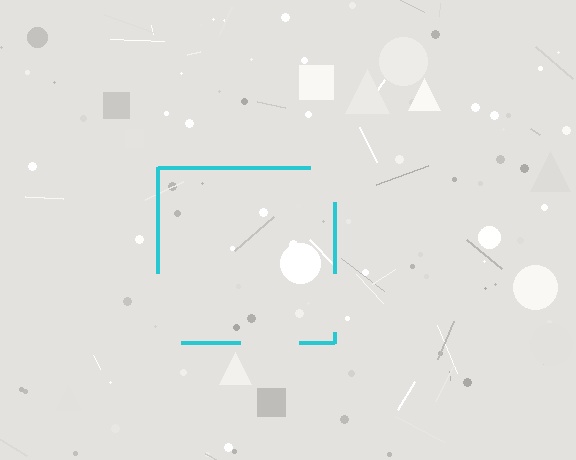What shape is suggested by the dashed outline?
The dashed outline suggests a square.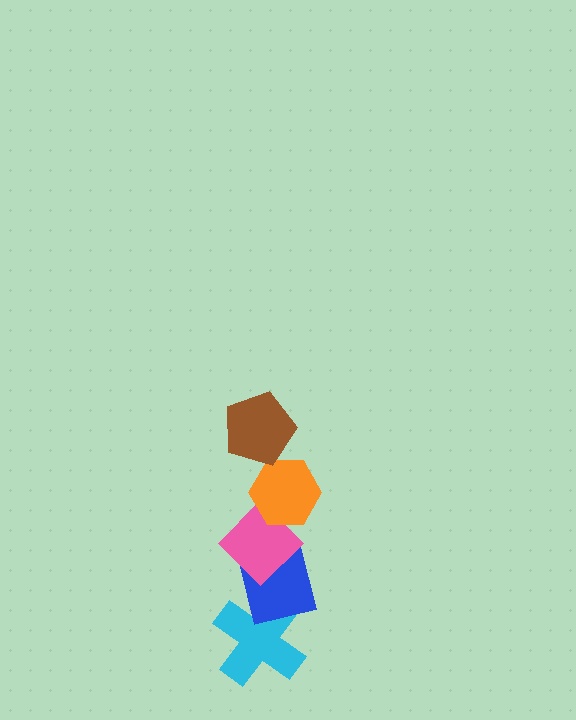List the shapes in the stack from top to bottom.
From top to bottom: the brown pentagon, the orange hexagon, the pink diamond, the blue square, the cyan cross.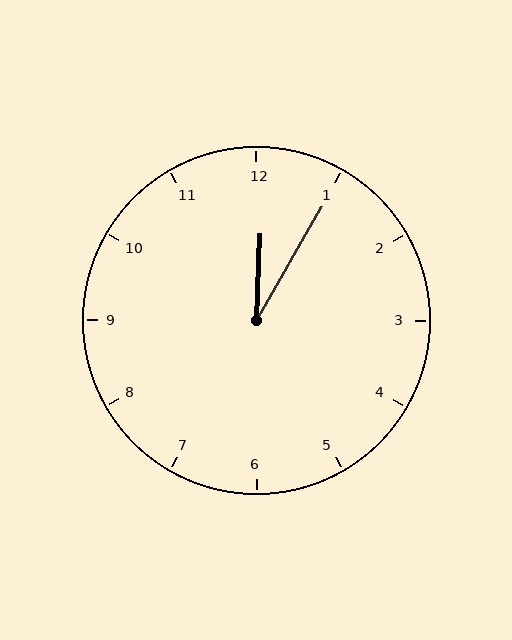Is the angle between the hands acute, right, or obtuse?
It is acute.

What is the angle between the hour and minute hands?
Approximately 28 degrees.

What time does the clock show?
12:05.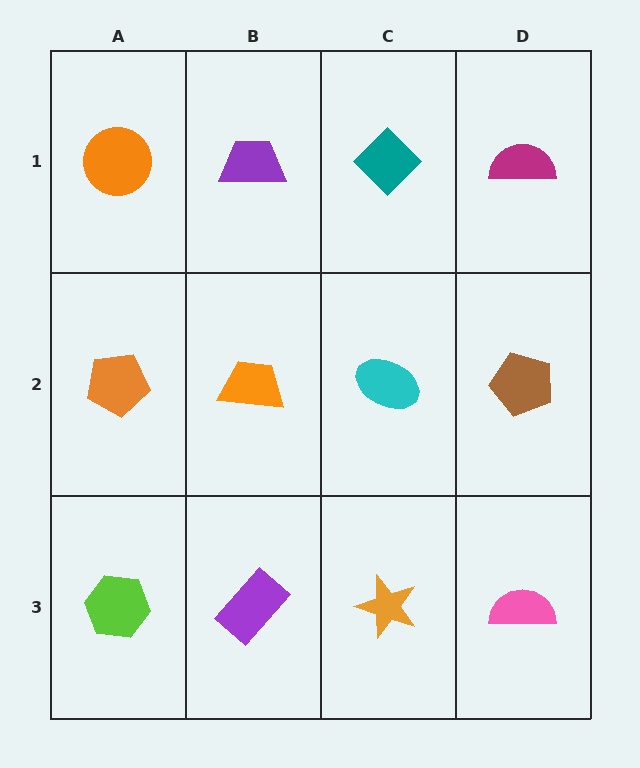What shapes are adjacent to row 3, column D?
A brown pentagon (row 2, column D), an orange star (row 3, column C).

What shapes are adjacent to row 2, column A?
An orange circle (row 1, column A), a lime hexagon (row 3, column A), an orange trapezoid (row 2, column B).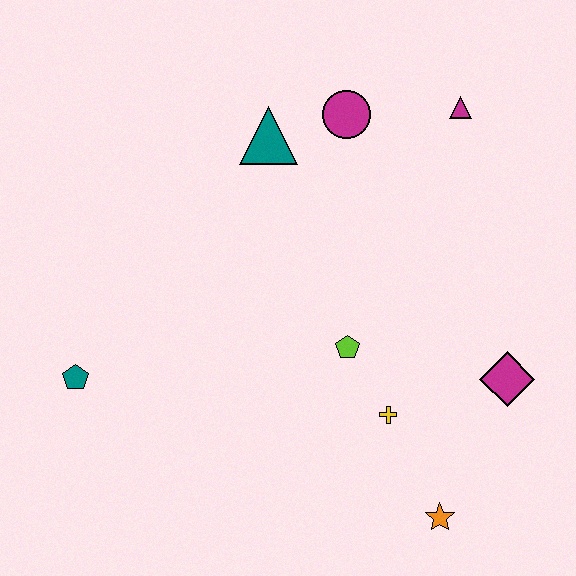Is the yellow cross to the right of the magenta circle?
Yes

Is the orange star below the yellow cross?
Yes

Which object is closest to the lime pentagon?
The yellow cross is closest to the lime pentagon.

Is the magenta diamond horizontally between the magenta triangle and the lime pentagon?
No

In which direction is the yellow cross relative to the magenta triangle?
The yellow cross is below the magenta triangle.